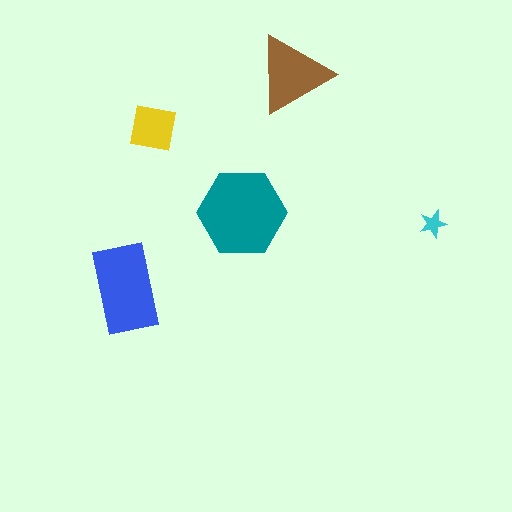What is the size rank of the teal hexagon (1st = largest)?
1st.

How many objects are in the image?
There are 5 objects in the image.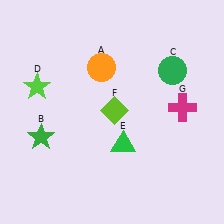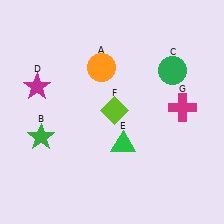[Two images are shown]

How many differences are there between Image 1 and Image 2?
There is 1 difference between the two images.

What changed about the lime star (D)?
In Image 1, D is lime. In Image 2, it changed to magenta.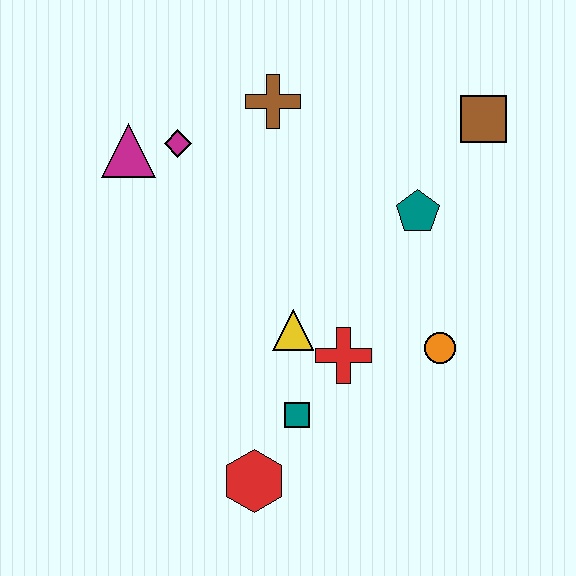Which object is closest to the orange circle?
The red cross is closest to the orange circle.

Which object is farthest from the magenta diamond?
The red hexagon is farthest from the magenta diamond.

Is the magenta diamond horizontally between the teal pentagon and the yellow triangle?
No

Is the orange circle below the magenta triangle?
Yes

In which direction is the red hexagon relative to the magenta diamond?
The red hexagon is below the magenta diamond.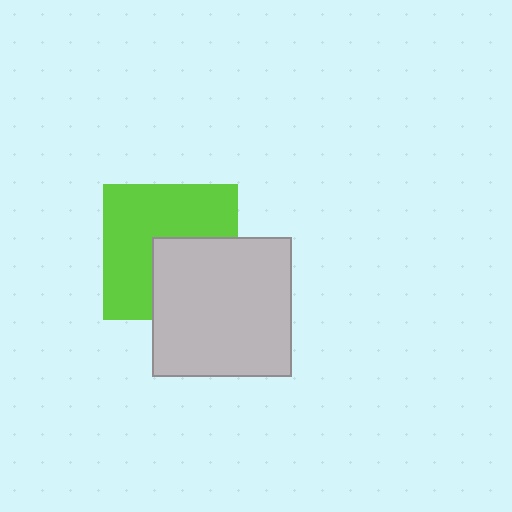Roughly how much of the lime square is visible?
About half of it is visible (roughly 61%).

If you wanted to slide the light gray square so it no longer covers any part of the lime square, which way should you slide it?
Slide it toward the lower-right — that is the most direct way to separate the two shapes.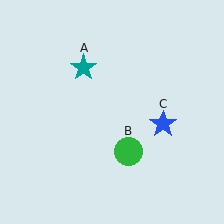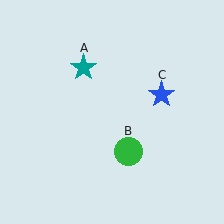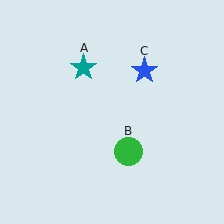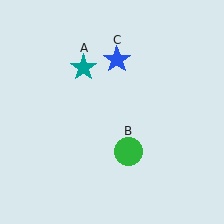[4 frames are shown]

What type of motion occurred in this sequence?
The blue star (object C) rotated counterclockwise around the center of the scene.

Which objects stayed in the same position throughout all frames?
Teal star (object A) and green circle (object B) remained stationary.